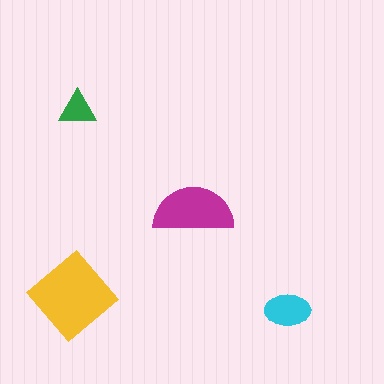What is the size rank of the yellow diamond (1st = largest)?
1st.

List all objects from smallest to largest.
The green triangle, the cyan ellipse, the magenta semicircle, the yellow diamond.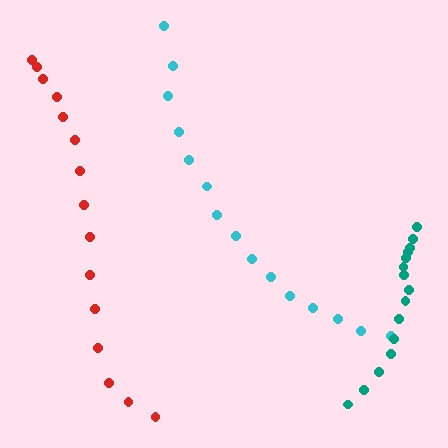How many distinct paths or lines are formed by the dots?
There are 3 distinct paths.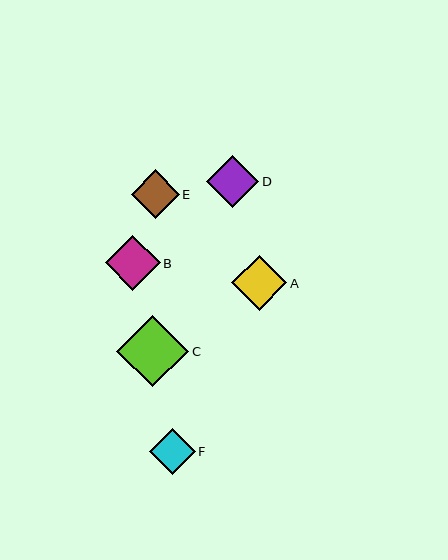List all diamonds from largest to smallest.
From largest to smallest: C, A, B, D, E, F.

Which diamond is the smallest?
Diamond F is the smallest with a size of approximately 46 pixels.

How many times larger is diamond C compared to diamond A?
Diamond C is approximately 1.3 times the size of diamond A.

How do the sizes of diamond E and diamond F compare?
Diamond E and diamond F are approximately the same size.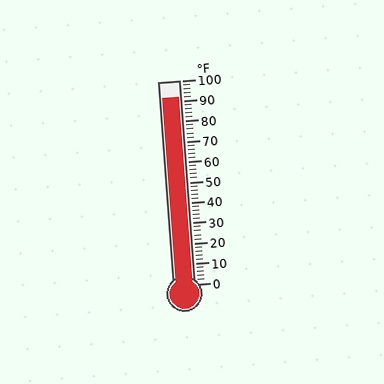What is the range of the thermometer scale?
The thermometer scale ranges from 0°F to 100°F.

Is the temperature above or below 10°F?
The temperature is above 10°F.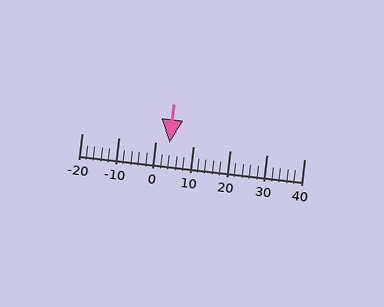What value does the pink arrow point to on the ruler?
The pink arrow points to approximately 4.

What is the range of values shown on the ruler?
The ruler shows values from -20 to 40.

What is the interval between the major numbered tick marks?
The major tick marks are spaced 10 units apart.